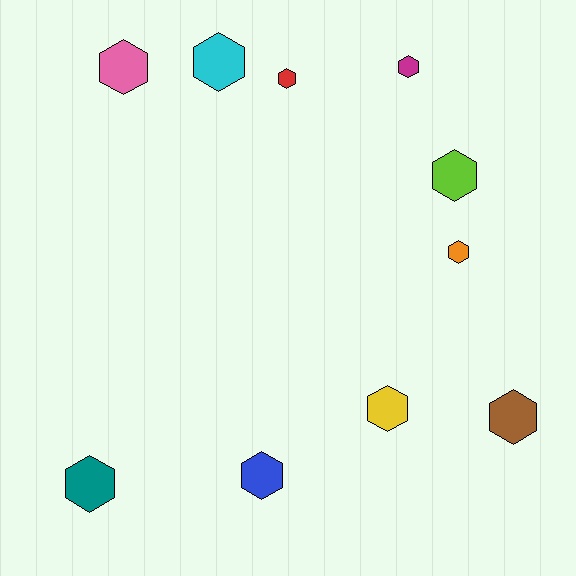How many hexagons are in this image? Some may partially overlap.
There are 10 hexagons.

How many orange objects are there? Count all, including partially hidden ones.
There is 1 orange object.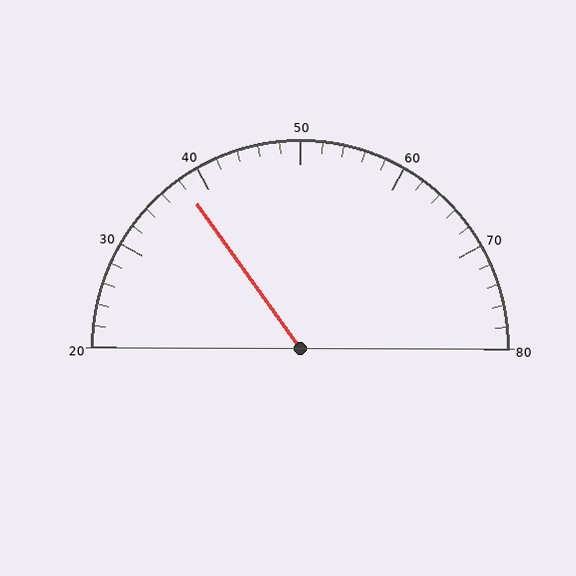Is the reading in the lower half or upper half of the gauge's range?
The reading is in the lower half of the range (20 to 80).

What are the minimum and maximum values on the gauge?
The gauge ranges from 20 to 80.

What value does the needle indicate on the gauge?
The needle indicates approximately 38.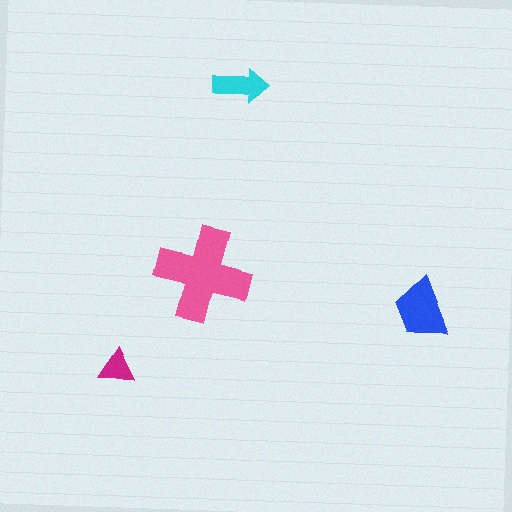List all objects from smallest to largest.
The magenta triangle, the cyan arrow, the blue trapezoid, the pink cross.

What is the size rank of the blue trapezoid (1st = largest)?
2nd.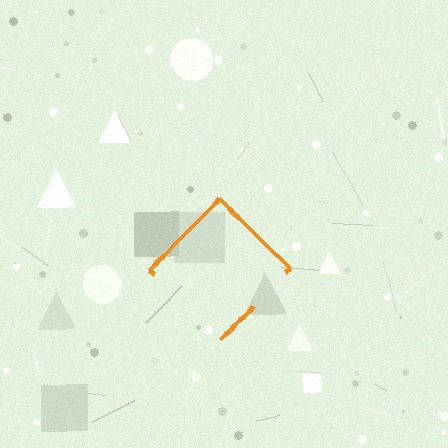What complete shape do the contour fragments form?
The contour fragments form a diamond.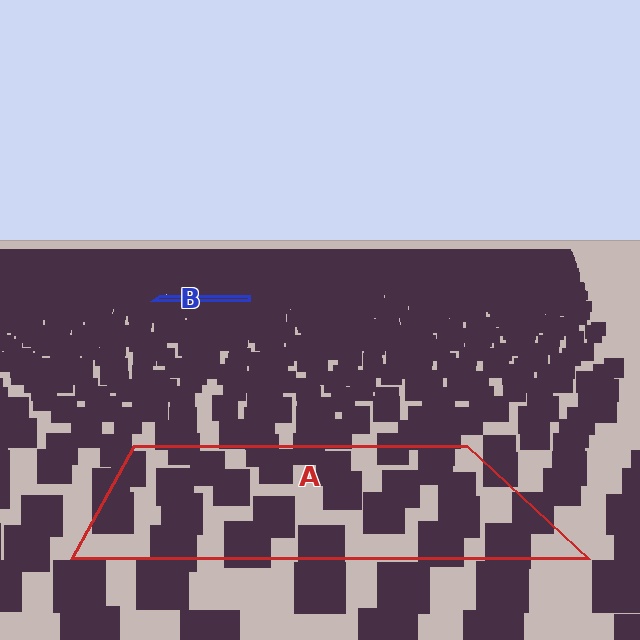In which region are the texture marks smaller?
The texture marks are smaller in region B, because it is farther away.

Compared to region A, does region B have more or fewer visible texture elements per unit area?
Region B has more texture elements per unit area — they are packed more densely because it is farther away.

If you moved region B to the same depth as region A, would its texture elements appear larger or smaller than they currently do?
They would appear larger. At a closer depth, the same texture elements are projected at a bigger on-screen size.